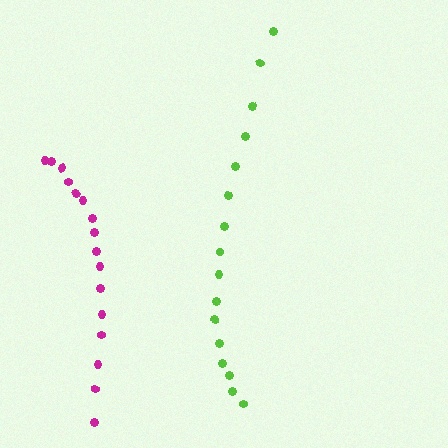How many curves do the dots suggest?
There are 2 distinct paths.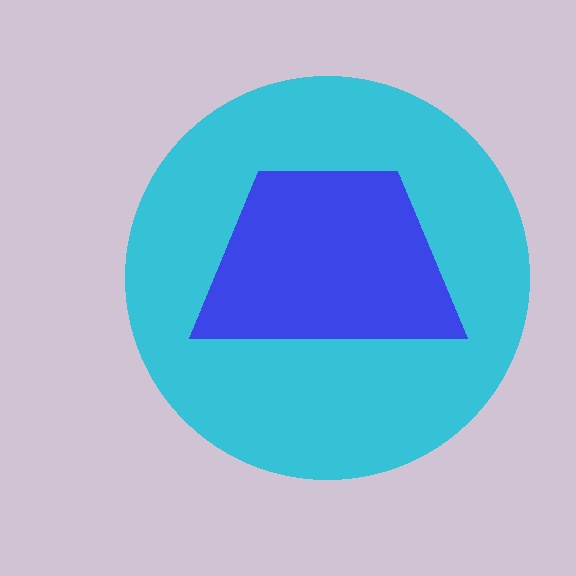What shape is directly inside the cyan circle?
The blue trapezoid.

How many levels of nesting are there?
2.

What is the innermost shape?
The blue trapezoid.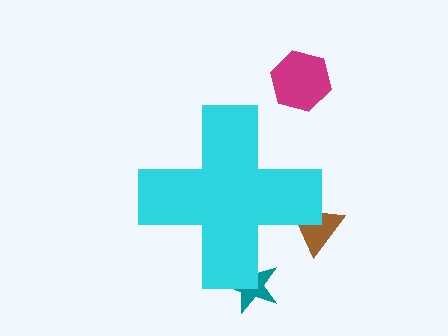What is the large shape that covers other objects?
A cyan cross.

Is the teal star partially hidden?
Yes, the teal star is partially hidden behind the cyan cross.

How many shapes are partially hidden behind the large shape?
2 shapes are partially hidden.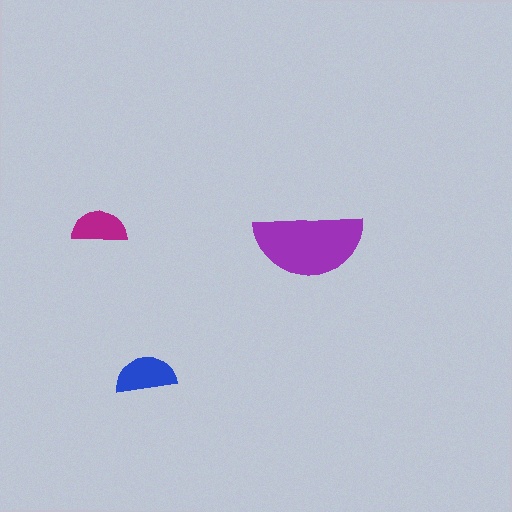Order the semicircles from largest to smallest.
the purple one, the blue one, the magenta one.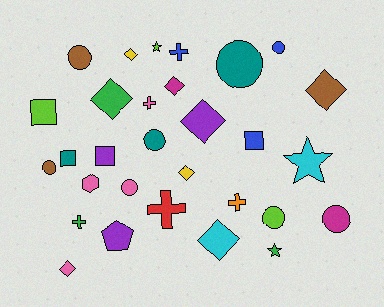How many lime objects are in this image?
There are 3 lime objects.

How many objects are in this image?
There are 30 objects.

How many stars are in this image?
There are 3 stars.